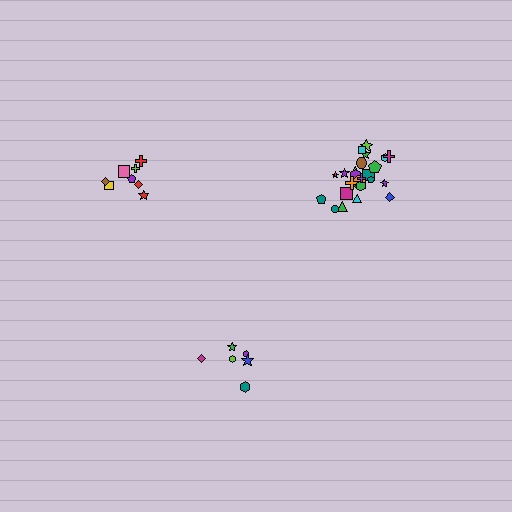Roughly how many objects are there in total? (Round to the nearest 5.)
Roughly 40 objects in total.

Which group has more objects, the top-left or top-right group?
The top-right group.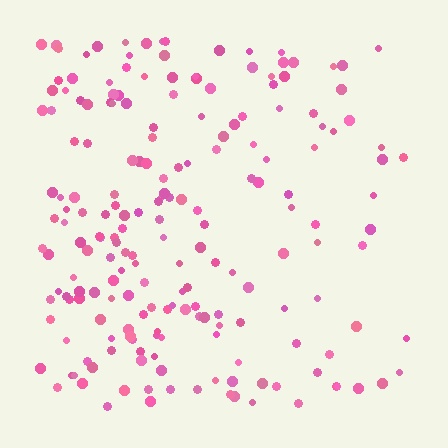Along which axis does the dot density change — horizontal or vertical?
Horizontal.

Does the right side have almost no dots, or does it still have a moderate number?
Still a moderate number, just noticeably fewer than the left.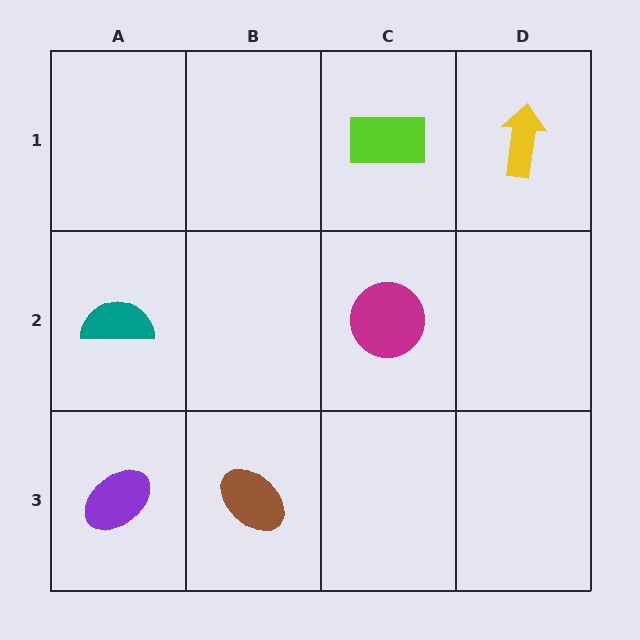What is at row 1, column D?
A yellow arrow.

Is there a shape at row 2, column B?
No, that cell is empty.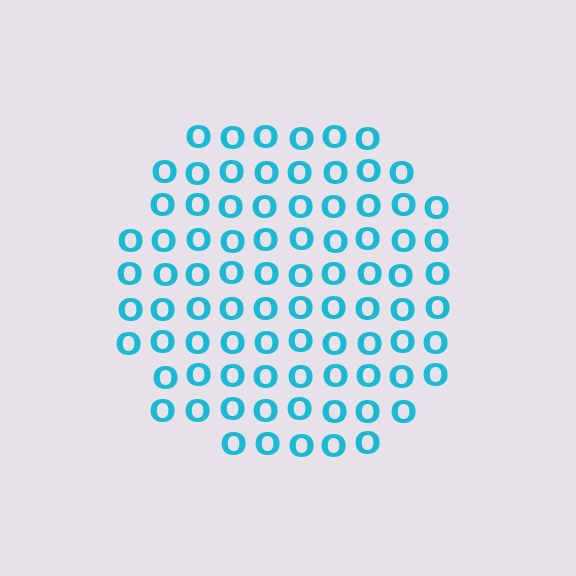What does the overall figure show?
The overall figure shows a circle.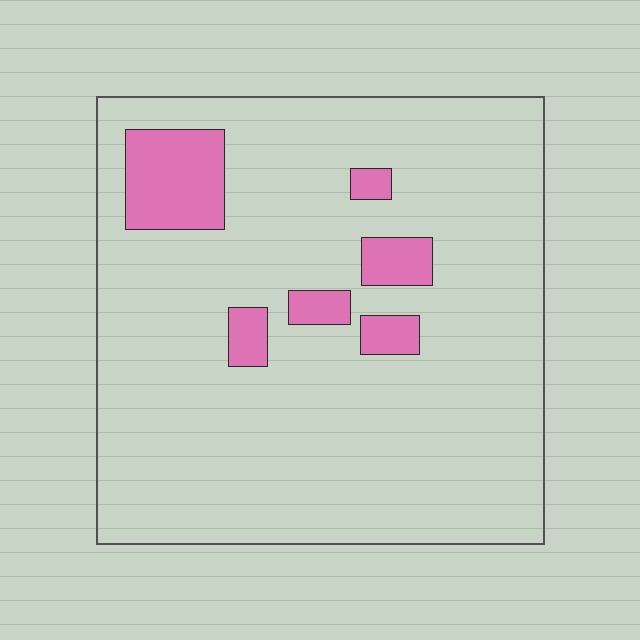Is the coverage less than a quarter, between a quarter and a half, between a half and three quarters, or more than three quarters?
Less than a quarter.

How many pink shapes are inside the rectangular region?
6.